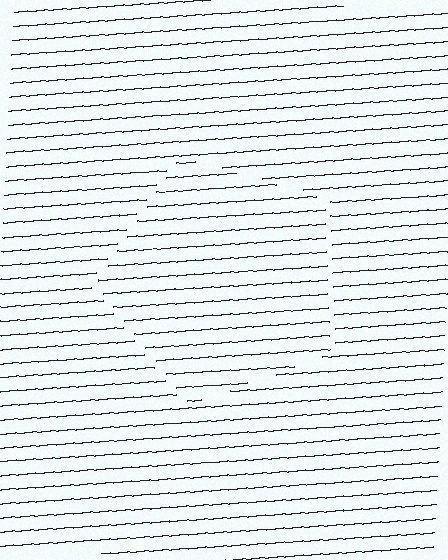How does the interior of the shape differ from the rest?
The interior of the shape contains the same grating, shifted by half a period — the contour is defined by the phase discontinuity where line-ends from the inner and outer gratings abut.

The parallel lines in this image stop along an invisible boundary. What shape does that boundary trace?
An illusory pentagon. The interior of the shape contains the same grating, shifted by half a period — the contour is defined by the phase discontinuity where line-ends from the inner and outer gratings abut.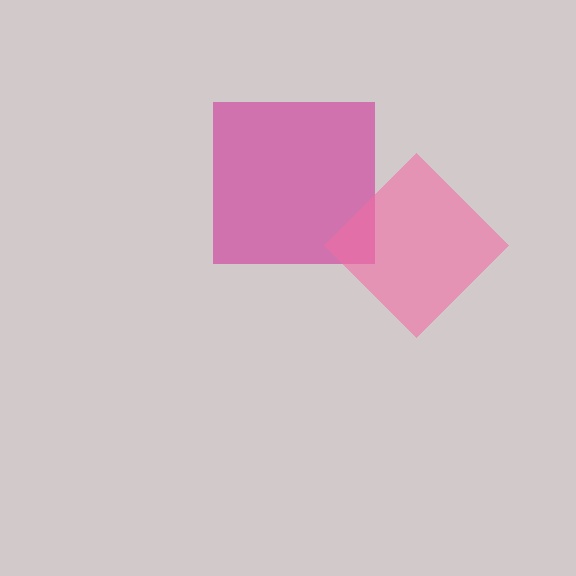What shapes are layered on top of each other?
The layered shapes are: a magenta square, a pink diamond.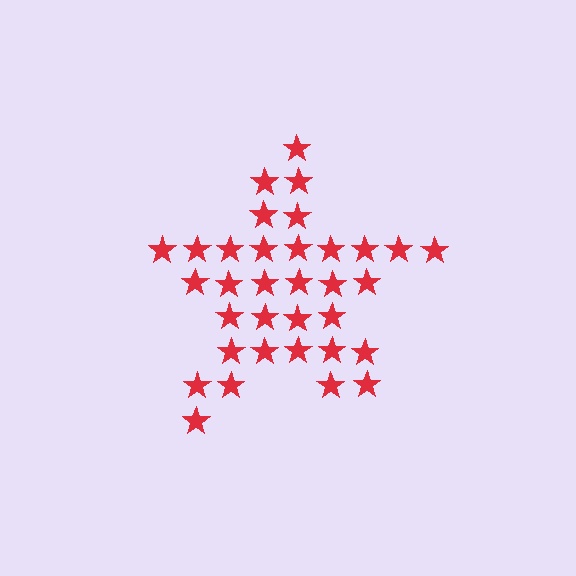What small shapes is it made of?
It is made of small stars.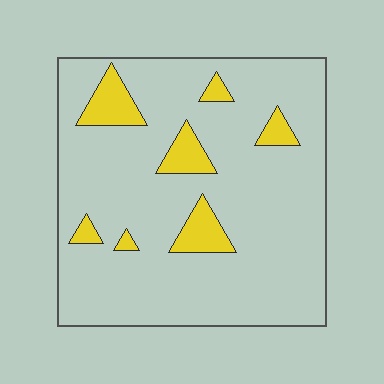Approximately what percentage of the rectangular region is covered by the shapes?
Approximately 10%.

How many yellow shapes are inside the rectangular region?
7.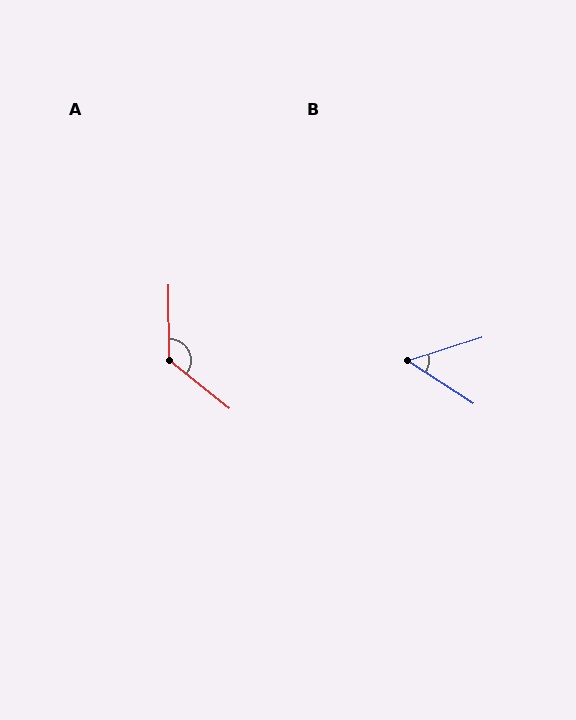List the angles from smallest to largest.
B (51°), A (129°).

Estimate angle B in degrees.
Approximately 51 degrees.